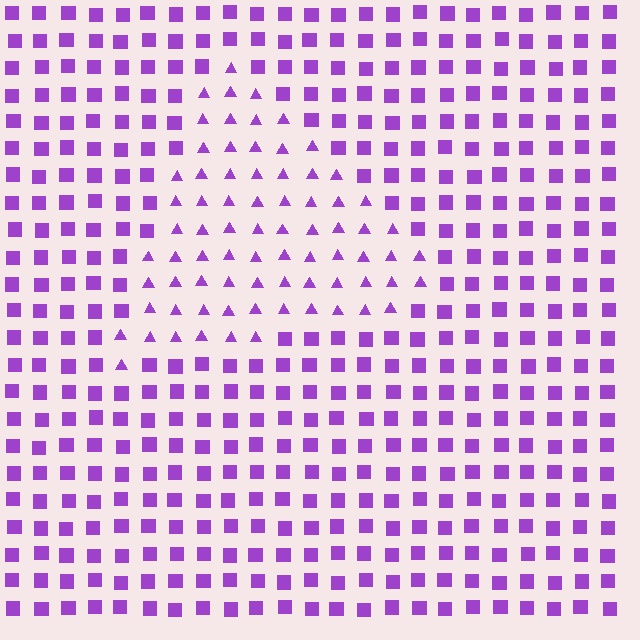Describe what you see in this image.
The image is filled with small purple elements arranged in a uniform grid. A triangle-shaped region contains triangles, while the surrounding area contains squares. The boundary is defined purely by the change in element shape.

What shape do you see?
I see a triangle.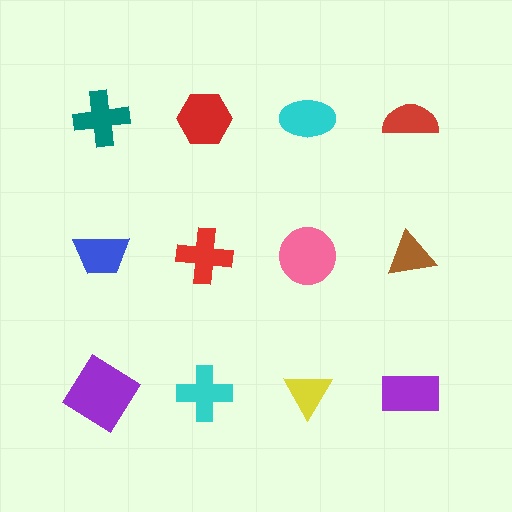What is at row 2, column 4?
A brown triangle.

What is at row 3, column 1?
A purple diamond.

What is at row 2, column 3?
A pink circle.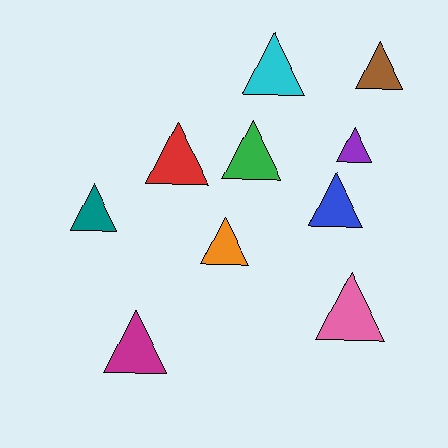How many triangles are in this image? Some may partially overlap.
There are 10 triangles.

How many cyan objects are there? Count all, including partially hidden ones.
There is 1 cyan object.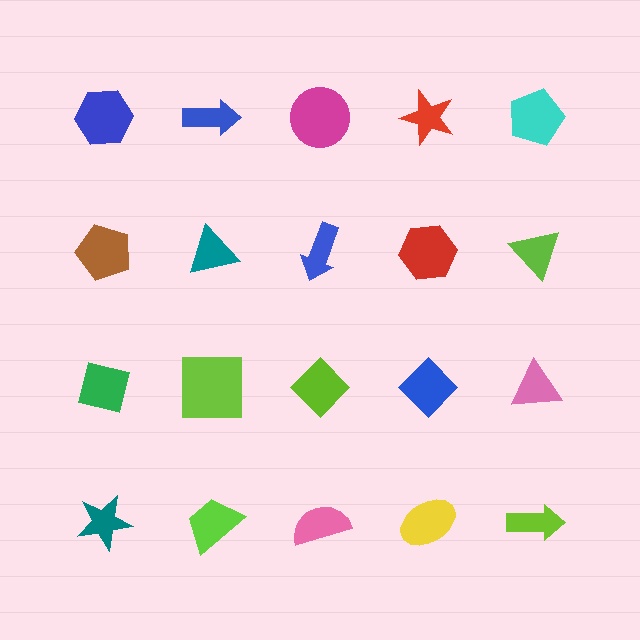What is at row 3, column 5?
A pink triangle.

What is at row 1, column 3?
A magenta circle.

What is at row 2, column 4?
A red hexagon.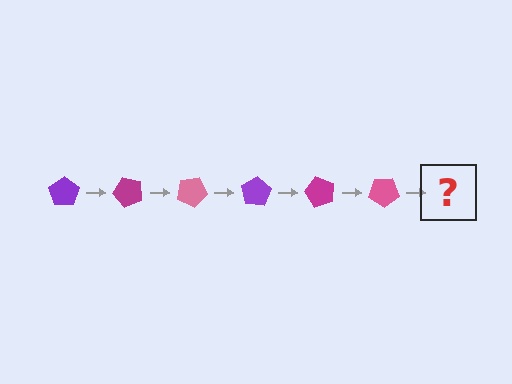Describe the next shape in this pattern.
It should be a purple pentagon, rotated 300 degrees from the start.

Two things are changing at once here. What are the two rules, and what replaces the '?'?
The two rules are that it rotates 50 degrees each step and the color cycles through purple, magenta, and pink. The '?' should be a purple pentagon, rotated 300 degrees from the start.